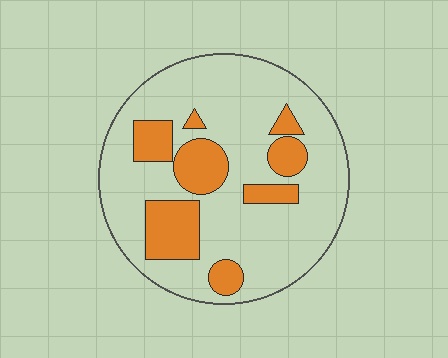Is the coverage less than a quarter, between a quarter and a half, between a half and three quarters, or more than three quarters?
Less than a quarter.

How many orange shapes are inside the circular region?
8.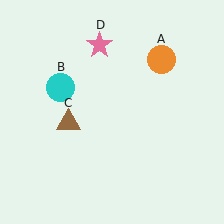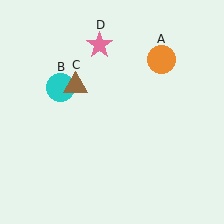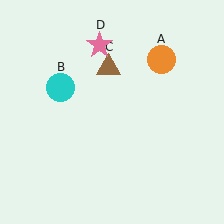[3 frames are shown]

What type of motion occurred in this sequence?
The brown triangle (object C) rotated clockwise around the center of the scene.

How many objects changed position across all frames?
1 object changed position: brown triangle (object C).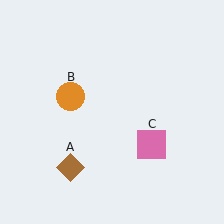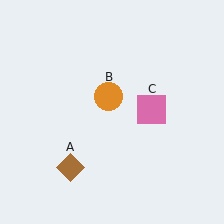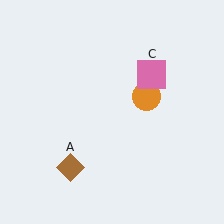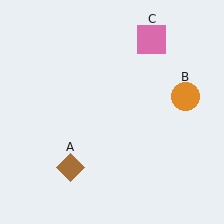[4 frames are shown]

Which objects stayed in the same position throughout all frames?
Brown diamond (object A) remained stationary.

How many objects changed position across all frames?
2 objects changed position: orange circle (object B), pink square (object C).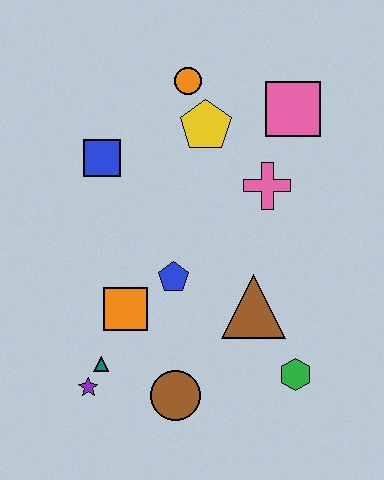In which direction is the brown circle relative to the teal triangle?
The brown circle is to the right of the teal triangle.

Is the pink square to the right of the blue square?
Yes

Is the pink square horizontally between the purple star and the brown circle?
No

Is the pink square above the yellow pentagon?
Yes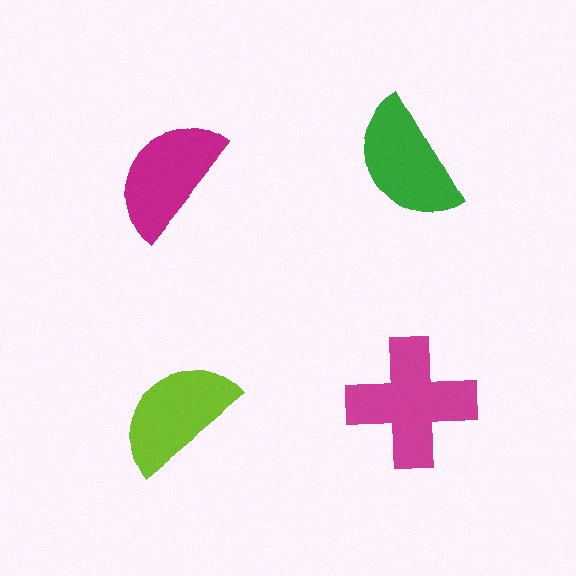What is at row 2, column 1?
A lime semicircle.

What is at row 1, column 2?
A green semicircle.